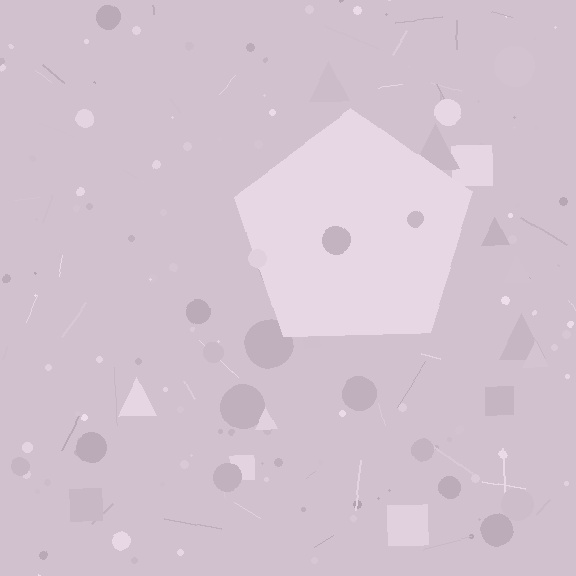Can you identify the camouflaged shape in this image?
The camouflaged shape is a pentagon.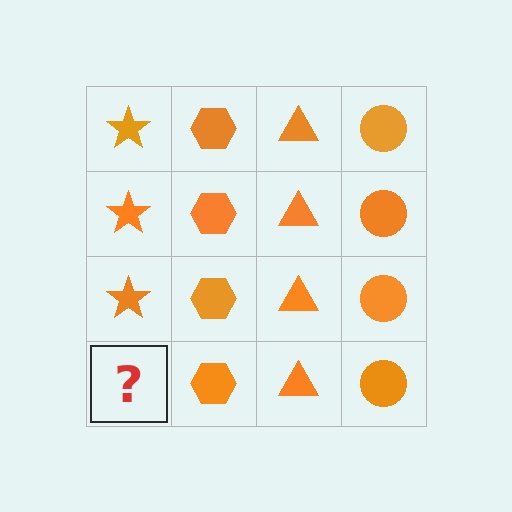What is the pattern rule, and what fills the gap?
The rule is that each column has a consistent shape. The gap should be filled with an orange star.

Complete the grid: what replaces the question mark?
The question mark should be replaced with an orange star.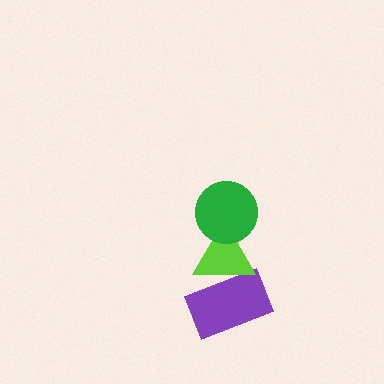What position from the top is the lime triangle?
The lime triangle is 2nd from the top.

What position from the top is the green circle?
The green circle is 1st from the top.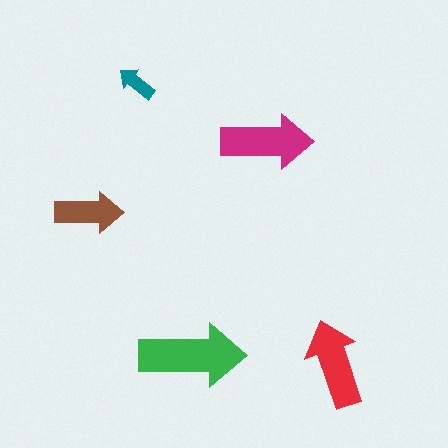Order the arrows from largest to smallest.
the green one, the magenta one, the red one, the brown one, the teal one.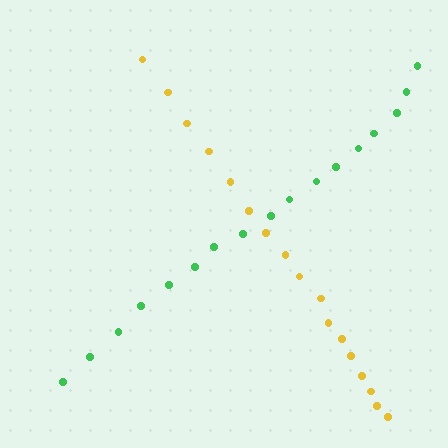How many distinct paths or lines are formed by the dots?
There are 2 distinct paths.